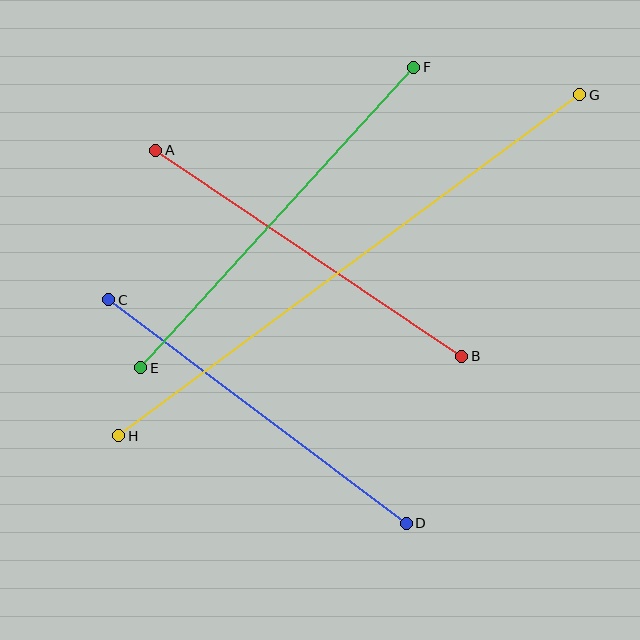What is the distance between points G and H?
The distance is approximately 574 pixels.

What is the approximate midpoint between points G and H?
The midpoint is at approximately (349, 265) pixels.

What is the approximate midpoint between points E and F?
The midpoint is at approximately (277, 217) pixels.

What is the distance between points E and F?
The distance is approximately 406 pixels.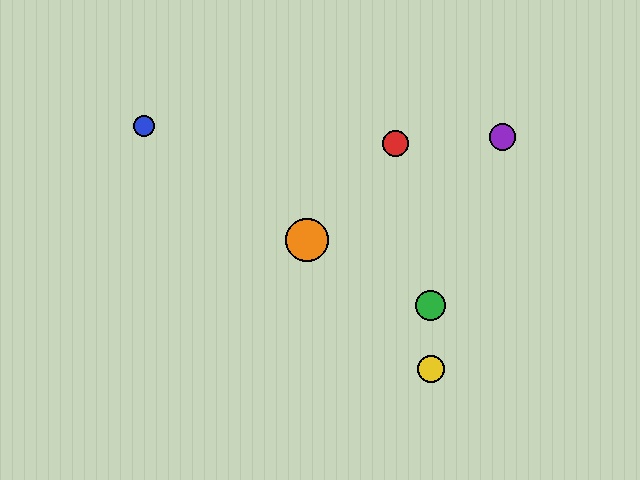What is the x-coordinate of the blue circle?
The blue circle is at x≈144.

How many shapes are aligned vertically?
2 shapes (the green circle, the yellow circle) are aligned vertically.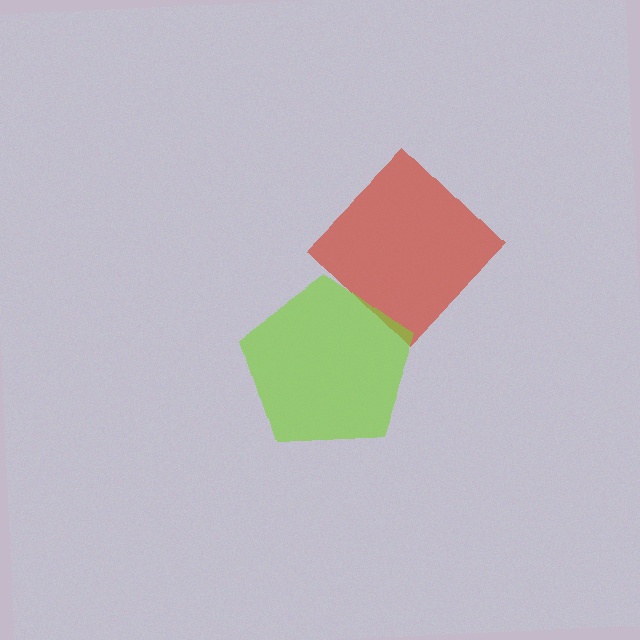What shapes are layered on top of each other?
The layered shapes are: a red diamond, a lime pentagon.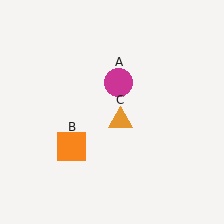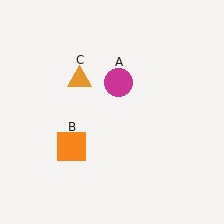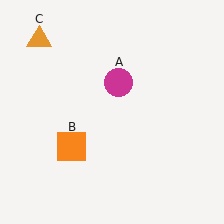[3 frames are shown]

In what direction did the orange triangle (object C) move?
The orange triangle (object C) moved up and to the left.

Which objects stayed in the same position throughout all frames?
Magenta circle (object A) and orange square (object B) remained stationary.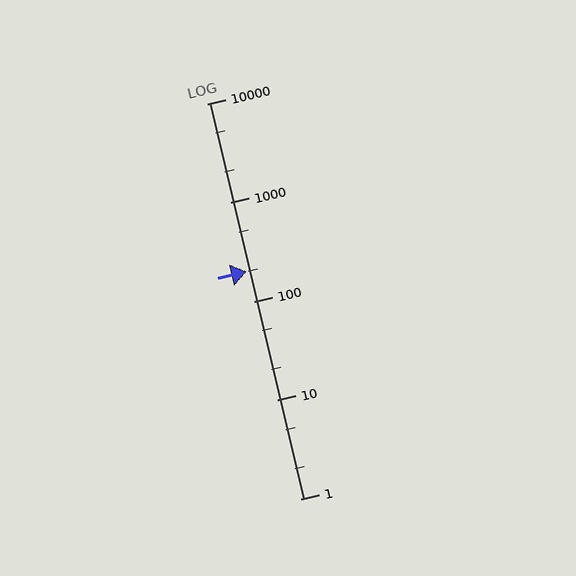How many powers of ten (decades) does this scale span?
The scale spans 4 decades, from 1 to 10000.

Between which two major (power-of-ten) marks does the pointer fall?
The pointer is between 100 and 1000.